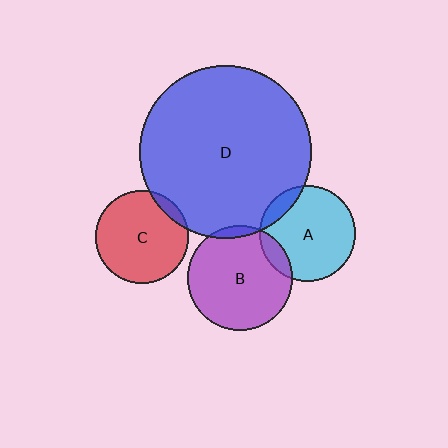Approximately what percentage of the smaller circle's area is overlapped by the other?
Approximately 10%.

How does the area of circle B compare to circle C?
Approximately 1.3 times.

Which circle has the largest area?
Circle D (blue).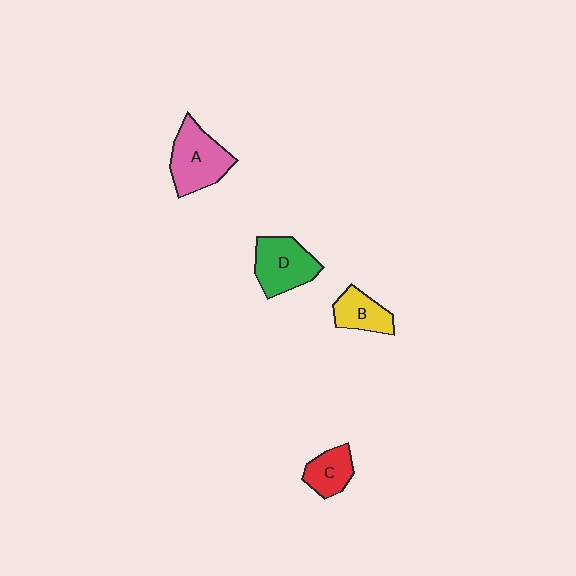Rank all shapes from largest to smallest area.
From largest to smallest: A (pink), D (green), B (yellow), C (red).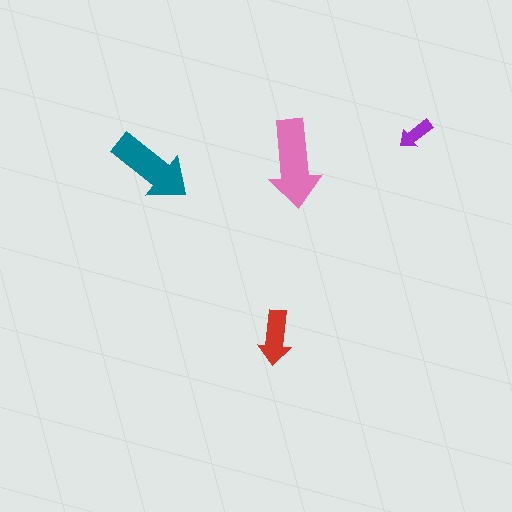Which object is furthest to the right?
The purple arrow is rightmost.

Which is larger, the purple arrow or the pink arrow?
The pink one.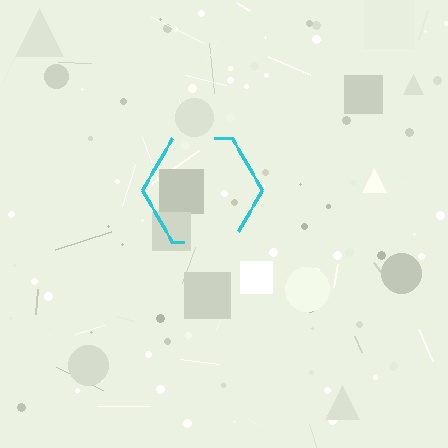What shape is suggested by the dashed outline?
The dashed outline suggests a hexagon.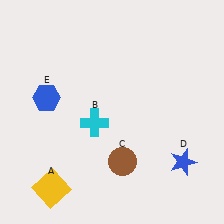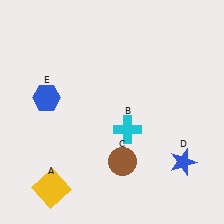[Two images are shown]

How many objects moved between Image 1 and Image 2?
1 object moved between the two images.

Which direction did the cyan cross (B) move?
The cyan cross (B) moved right.